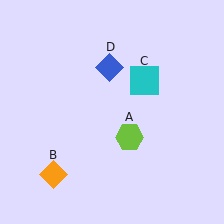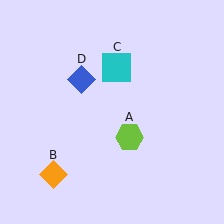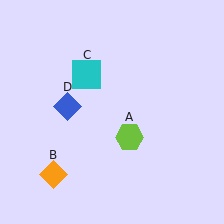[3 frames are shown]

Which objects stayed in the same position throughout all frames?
Lime hexagon (object A) and orange diamond (object B) remained stationary.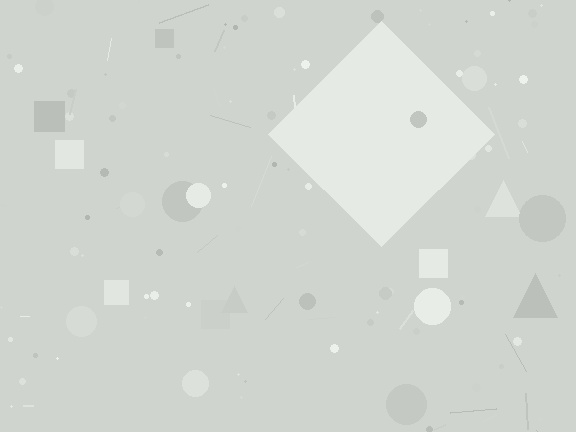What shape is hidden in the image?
A diamond is hidden in the image.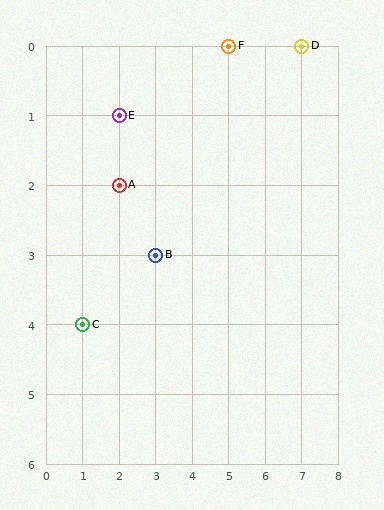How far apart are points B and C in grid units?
Points B and C are 2 columns and 1 row apart (about 2.2 grid units diagonally).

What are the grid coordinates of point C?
Point C is at grid coordinates (1, 4).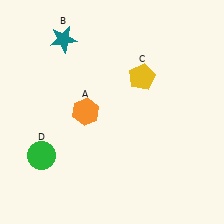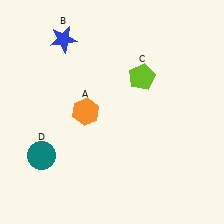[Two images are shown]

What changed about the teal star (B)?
In Image 1, B is teal. In Image 2, it changed to blue.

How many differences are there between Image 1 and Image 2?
There are 3 differences between the two images.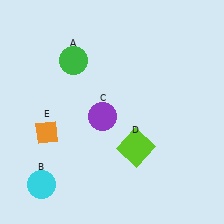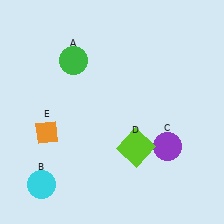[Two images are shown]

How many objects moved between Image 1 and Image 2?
1 object moved between the two images.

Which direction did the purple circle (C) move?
The purple circle (C) moved right.